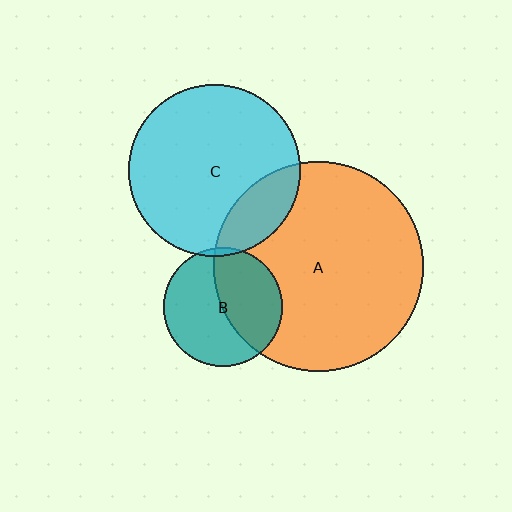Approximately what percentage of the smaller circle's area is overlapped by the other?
Approximately 5%.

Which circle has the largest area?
Circle A (orange).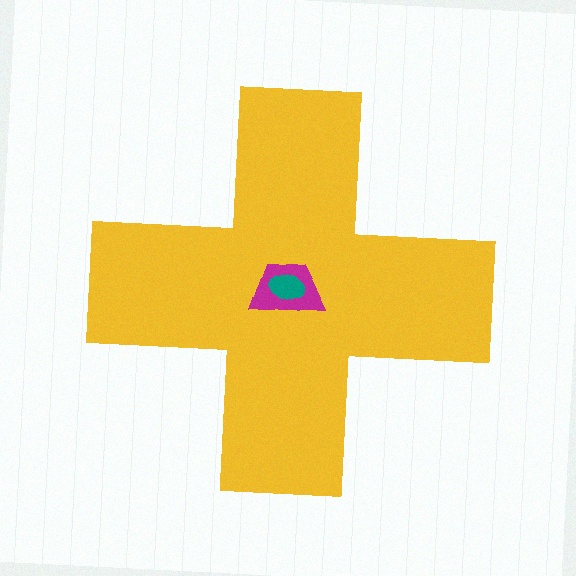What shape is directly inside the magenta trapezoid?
The teal ellipse.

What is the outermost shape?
The yellow cross.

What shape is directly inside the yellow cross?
The magenta trapezoid.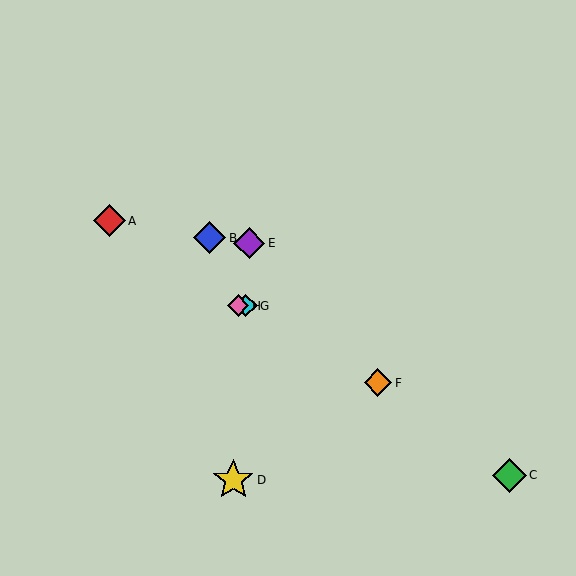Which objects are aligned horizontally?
Objects G, H are aligned horizontally.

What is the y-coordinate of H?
Object H is at y≈306.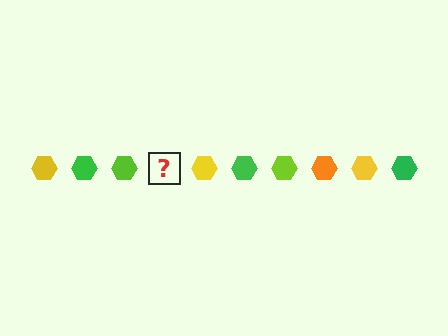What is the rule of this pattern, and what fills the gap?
The rule is that the pattern cycles through yellow, green, lime, orange hexagons. The gap should be filled with an orange hexagon.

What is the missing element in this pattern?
The missing element is an orange hexagon.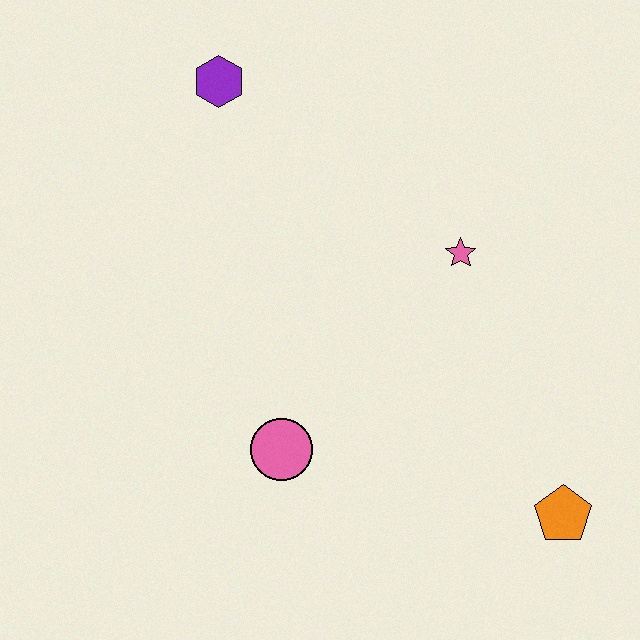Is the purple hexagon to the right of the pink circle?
No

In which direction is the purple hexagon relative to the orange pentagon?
The purple hexagon is above the orange pentagon.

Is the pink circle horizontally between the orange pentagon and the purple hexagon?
Yes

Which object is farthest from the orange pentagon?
The purple hexagon is farthest from the orange pentagon.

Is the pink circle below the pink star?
Yes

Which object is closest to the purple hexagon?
The pink star is closest to the purple hexagon.